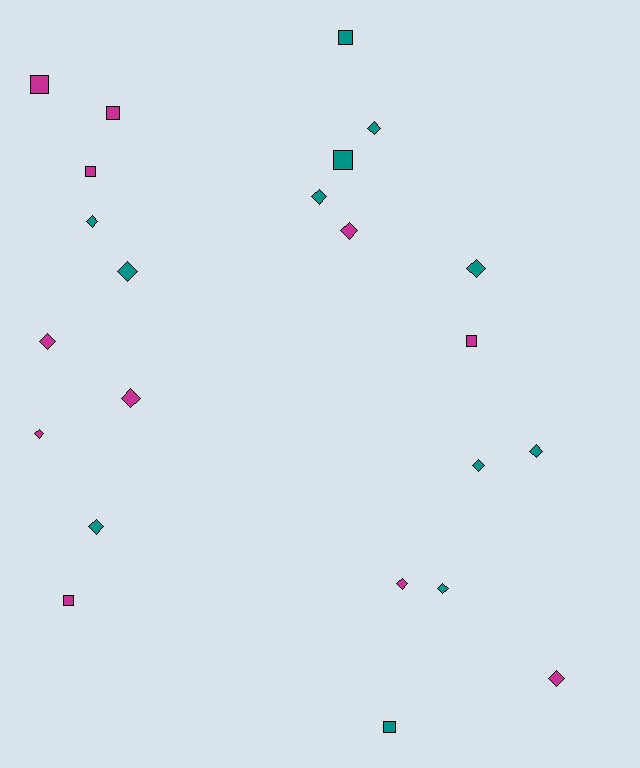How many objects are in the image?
There are 23 objects.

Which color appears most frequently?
Teal, with 12 objects.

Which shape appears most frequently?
Diamond, with 15 objects.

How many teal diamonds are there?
There are 9 teal diamonds.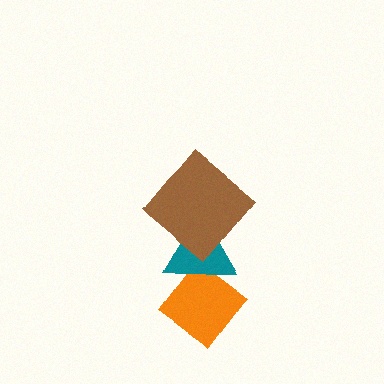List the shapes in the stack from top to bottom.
From top to bottom: the brown diamond, the teal triangle, the orange diamond.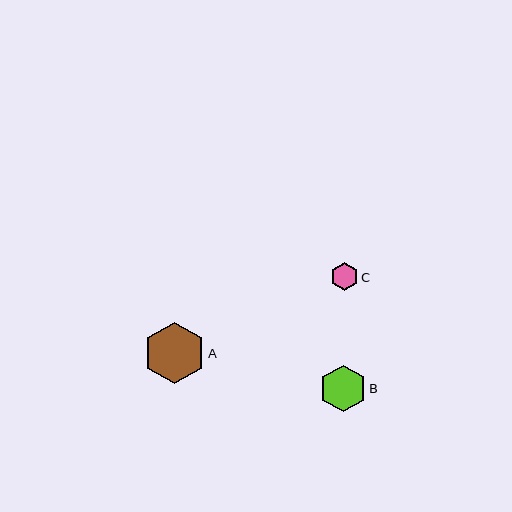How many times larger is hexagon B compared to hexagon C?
Hexagon B is approximately 1.7 times the size of hexagon C.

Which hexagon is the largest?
Hexagon A is the largest with a size of approximately 61 pixels.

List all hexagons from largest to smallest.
From largest to smallest: A, B, C.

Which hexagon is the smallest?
Hexagon C is the smallest with a size of approximately 27 pixels.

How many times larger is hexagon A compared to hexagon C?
Hexagon A is approximately 2.2 times the size of hexagon C.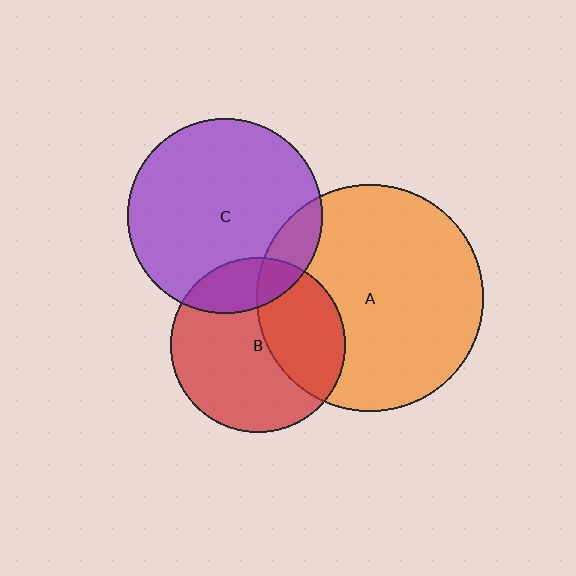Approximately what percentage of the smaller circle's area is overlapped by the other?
Approximately 15%.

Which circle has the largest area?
Circle A (orange).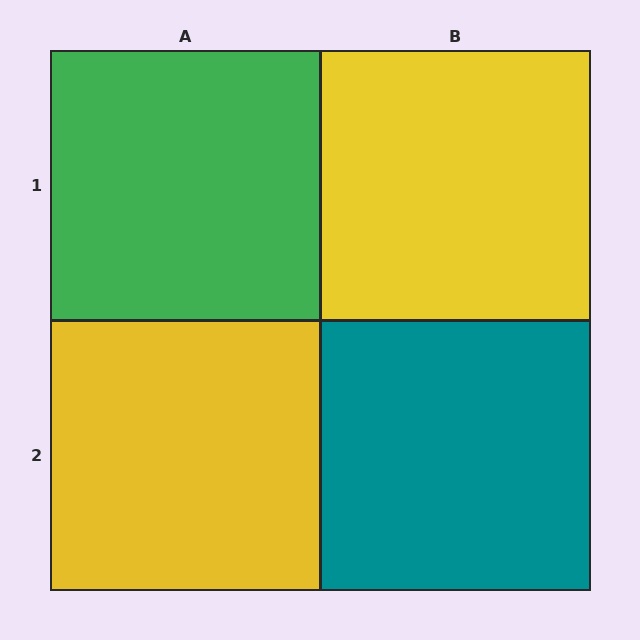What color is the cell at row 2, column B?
Teal.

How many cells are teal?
1 cell is teal.